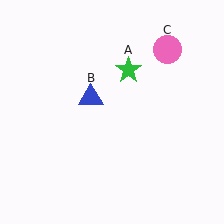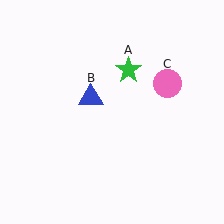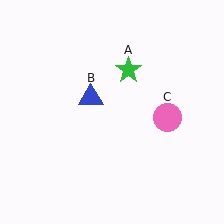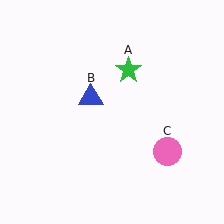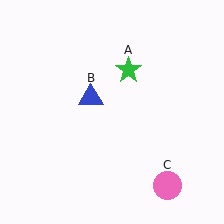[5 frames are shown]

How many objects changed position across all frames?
1 object changed position: pink circle (object C).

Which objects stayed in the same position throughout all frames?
Green star (object A) and blue triangle (object B) remained stationary.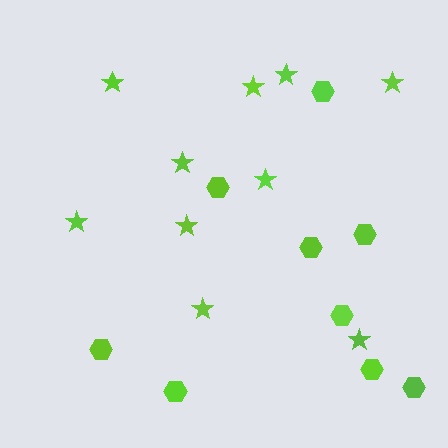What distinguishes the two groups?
There are 2 groups: one group of hexagons (9) and one group of stars (10).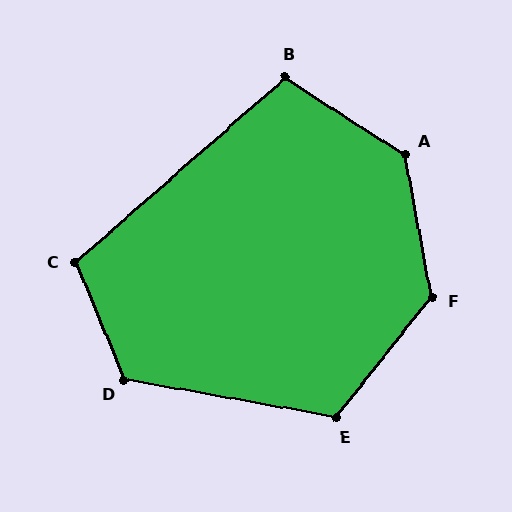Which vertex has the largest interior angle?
A, at approximately 133 degrees.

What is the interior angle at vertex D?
Approximately 123 degrees (obtuse).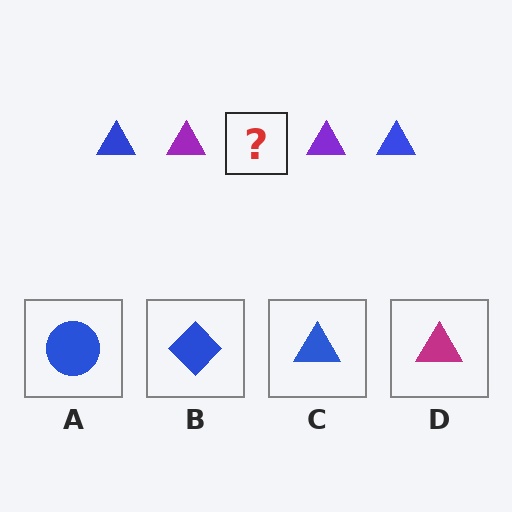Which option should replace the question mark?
Option C.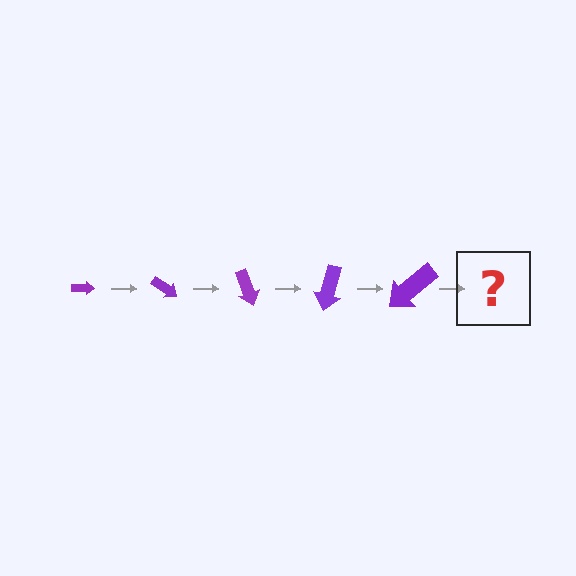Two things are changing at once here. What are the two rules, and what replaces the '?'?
The two rules are that the arrow grows larger each step and it rotates 35 degrees each step. The '?' should be an arrow, larger than the previous one and rotated 175 degrees from the start.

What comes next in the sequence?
The next element should be an arrow, larger than the previous one and rotated 175 degrees from the start.